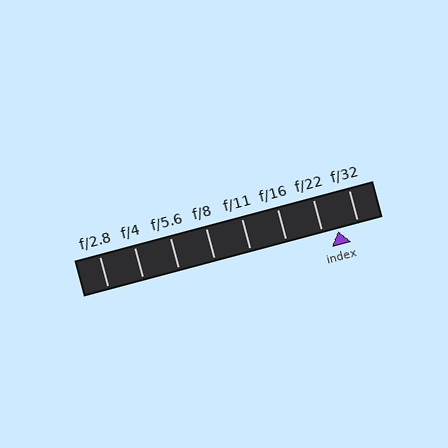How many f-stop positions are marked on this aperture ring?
There are 8 f-stop positions marked.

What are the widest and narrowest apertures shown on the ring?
The widest aperture shown is f/2.8 and the narrowest is f/32.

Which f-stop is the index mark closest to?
The index mark is closest to f/22.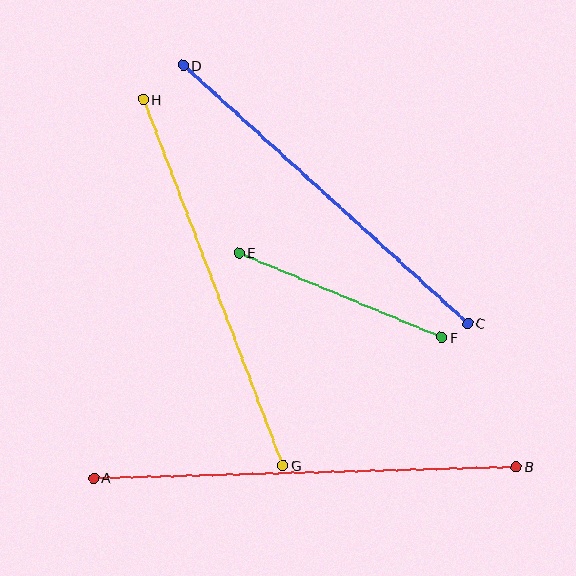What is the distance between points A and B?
The distance is approximately 423 pixels.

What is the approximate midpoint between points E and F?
The midpoint is at approximately (340, 295) pixels.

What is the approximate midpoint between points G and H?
The midpoint is at approximately (213, 282) pixels.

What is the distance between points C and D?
The distance is approximately 384 pixels.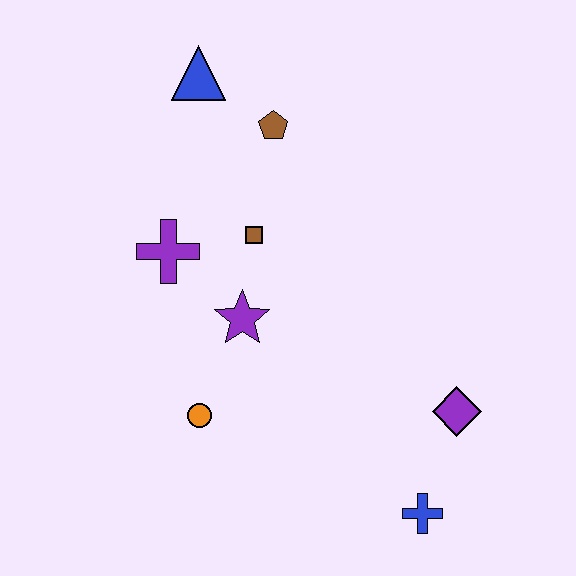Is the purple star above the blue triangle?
No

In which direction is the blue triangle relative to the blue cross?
The blue triangle is above the blue cross.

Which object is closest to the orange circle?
The purple star is closest to the orange circle.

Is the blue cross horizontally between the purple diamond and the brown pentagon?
Yes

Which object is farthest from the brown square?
The blue cross is farthest from the brown square.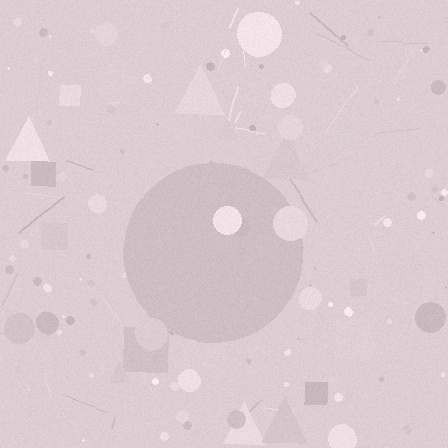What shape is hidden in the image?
A circle is hidden in the image.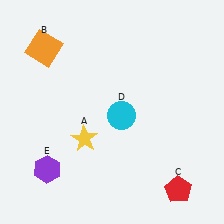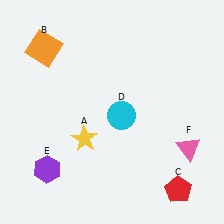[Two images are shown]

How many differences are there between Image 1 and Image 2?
There is 1 difference between the two images.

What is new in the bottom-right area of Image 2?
A pink triangle (F) was added in the bottom-right area of Image 2.